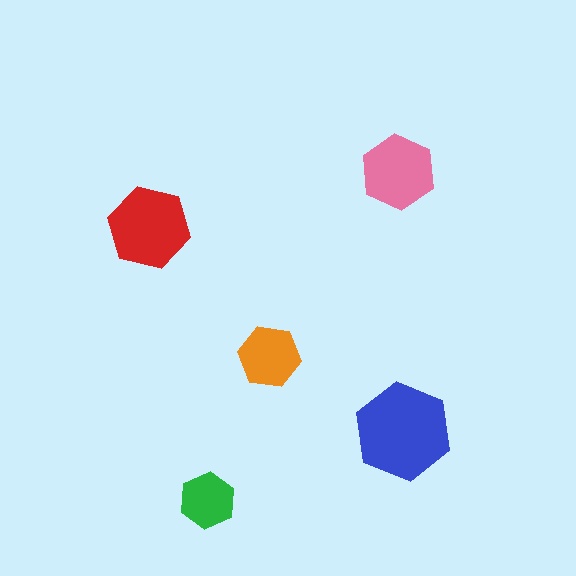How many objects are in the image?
There are 5 objects in the image.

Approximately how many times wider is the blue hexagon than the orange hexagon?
About 1.5 times wider.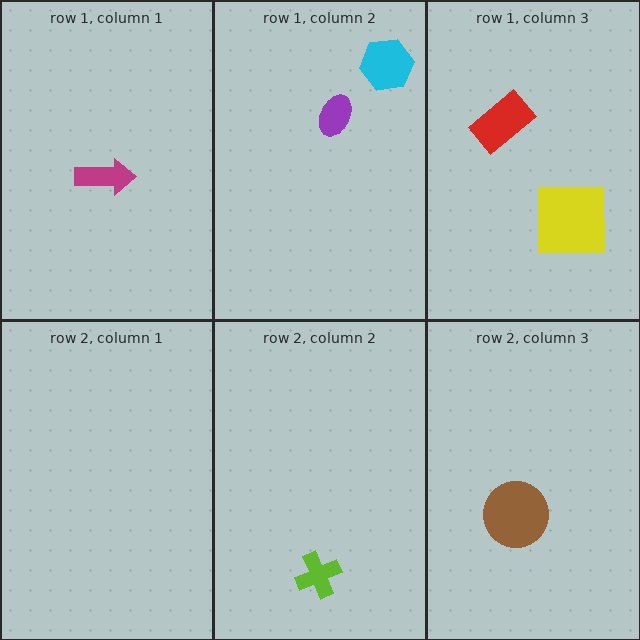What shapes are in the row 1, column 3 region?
The red rectangle, the yellow square.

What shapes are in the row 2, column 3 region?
The brown circle.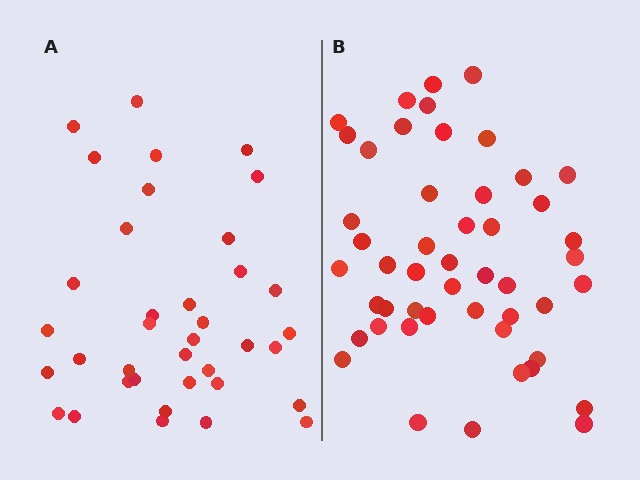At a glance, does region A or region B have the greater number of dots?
Region B (the right region) has more dots.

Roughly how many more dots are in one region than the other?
Region B has roughly 12 or so more dots than region A.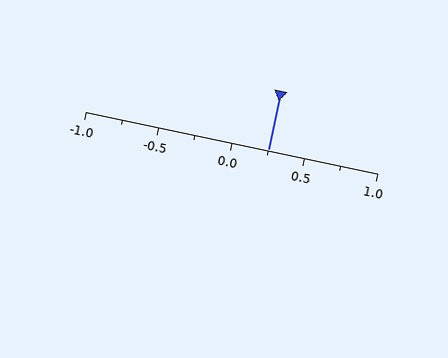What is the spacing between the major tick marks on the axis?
The major ticks are spaced 0.5 apart.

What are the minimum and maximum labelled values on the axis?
The axis runs from -1.0 to 1.0.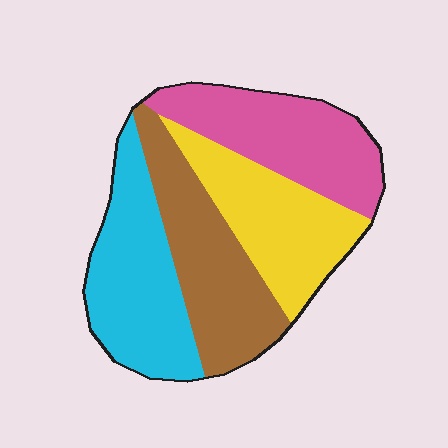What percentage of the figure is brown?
Brown covers 25% of the figure.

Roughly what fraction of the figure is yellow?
Yellow takes up about one quarter (1/4) of the figure.